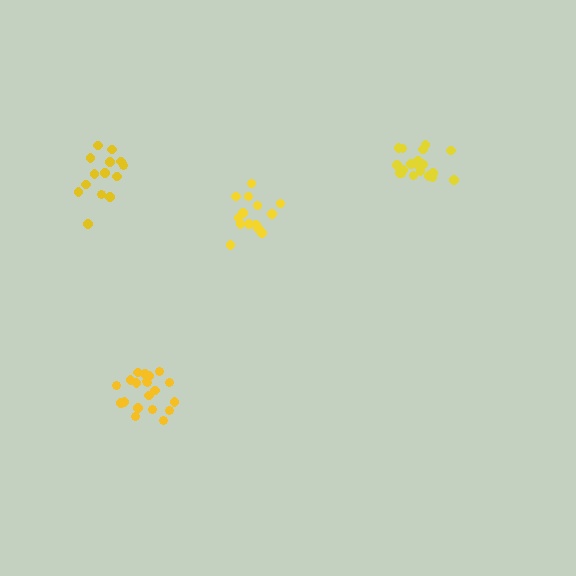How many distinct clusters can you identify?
There are 4 distinct clusters.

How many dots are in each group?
Group 1: 14 dots, Group 2: 20 dots, Group 3: 14 dots, Group 4: 20 dots (68 total).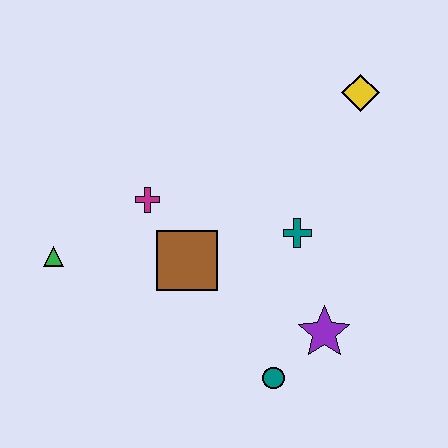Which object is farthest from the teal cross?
The green triangle is farthest from the teal cross.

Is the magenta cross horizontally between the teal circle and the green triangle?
Yes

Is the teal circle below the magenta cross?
Yes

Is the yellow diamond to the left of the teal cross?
No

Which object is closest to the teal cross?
The purple star is closest to the teal cross.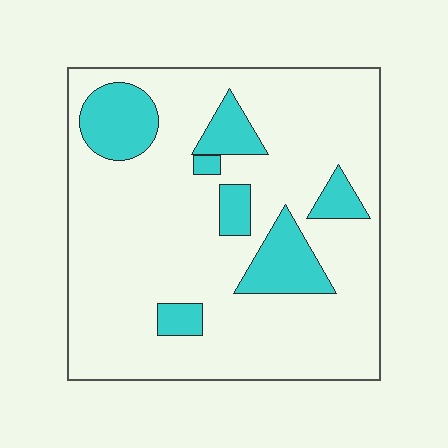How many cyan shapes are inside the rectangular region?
7.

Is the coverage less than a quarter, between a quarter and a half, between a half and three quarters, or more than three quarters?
Less than a quarter.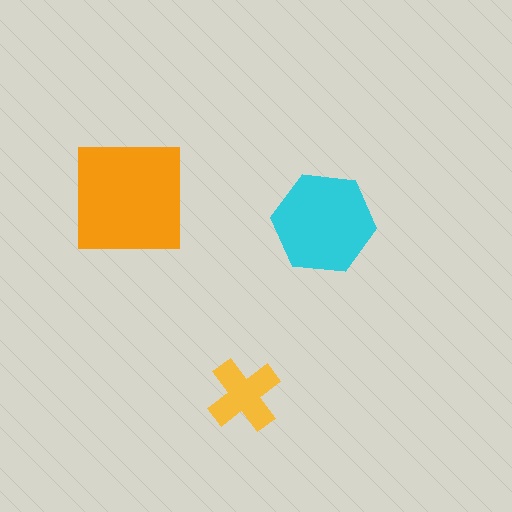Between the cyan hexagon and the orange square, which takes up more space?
The orange square.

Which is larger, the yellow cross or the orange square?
The orange square.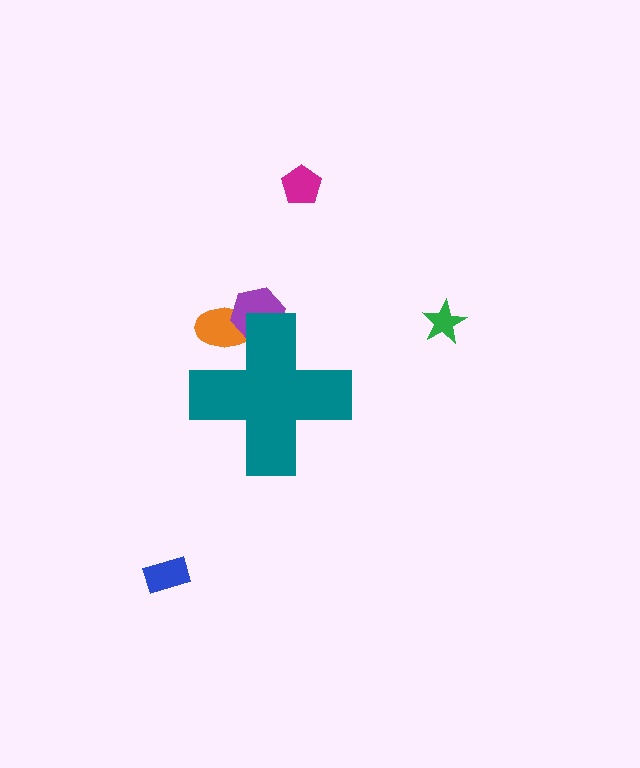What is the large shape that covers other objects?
A teal cross.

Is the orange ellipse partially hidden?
Yes, the orange ellipse is partially hidden behind the teal cross.